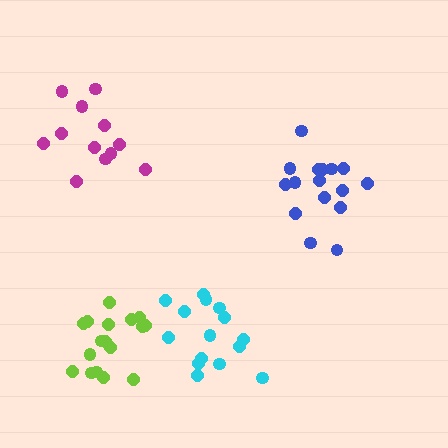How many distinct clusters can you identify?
There are 4 distinct clusters.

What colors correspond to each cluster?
The clusters are colored: lime, blue, cyan, magenta.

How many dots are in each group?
Group 1: 17 dots, Group 2: 16 dots, Group 3: 15 dots, Group 4: 12 dots (60 total).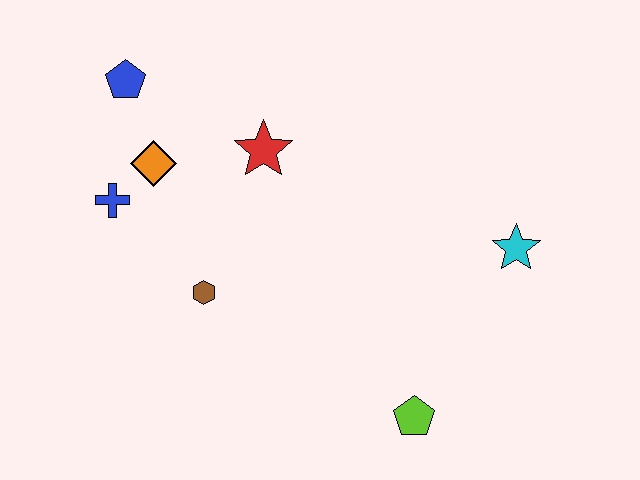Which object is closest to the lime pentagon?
The cyan star is closest to the lime pentagon.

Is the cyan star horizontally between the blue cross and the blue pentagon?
No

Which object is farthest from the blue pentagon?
The lime pentagon is farthest from the blue pentagon.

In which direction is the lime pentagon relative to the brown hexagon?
The lime pentagon is to the right of the brown hexagon.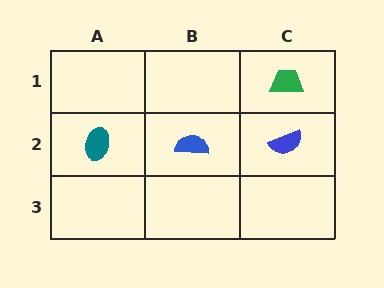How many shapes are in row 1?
1 shape.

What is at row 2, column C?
A blue semicircle.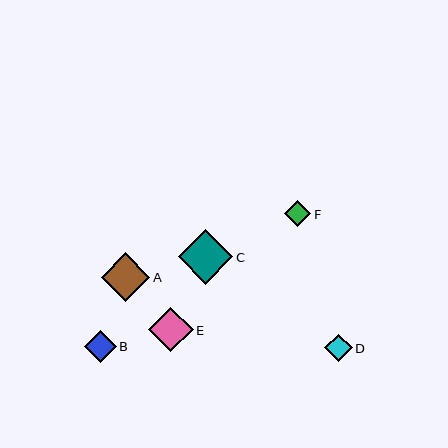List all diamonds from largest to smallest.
From largest to smallest: C, A, E, B, D, F.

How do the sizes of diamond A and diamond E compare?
Diamond A and diamond E are approximately the same size.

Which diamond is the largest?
Diamond C is the largest with a size of approximately 55 pixels.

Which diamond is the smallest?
Diamond F is the smallest with a size of approximately 26 pixels.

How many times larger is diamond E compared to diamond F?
Diamond E is approximately 1.7 times the size of diamond F.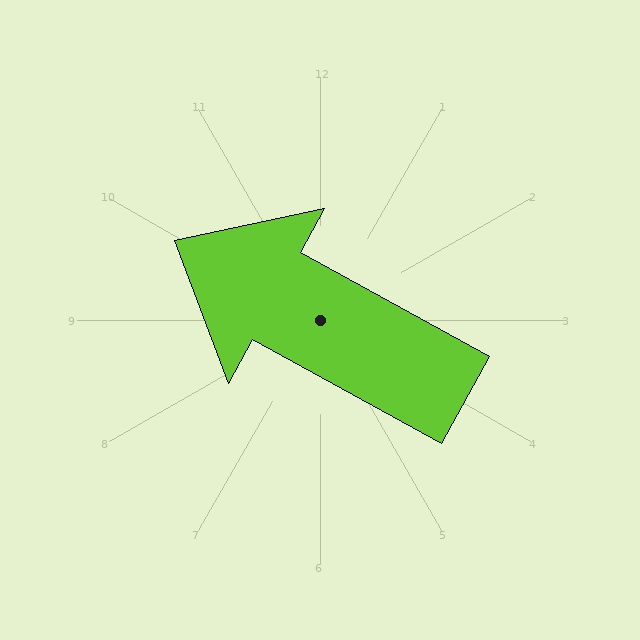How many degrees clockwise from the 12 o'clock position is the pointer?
Approximately 299 degrees.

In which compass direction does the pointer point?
Northwest.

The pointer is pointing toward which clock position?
Roughly 10 o'clock.